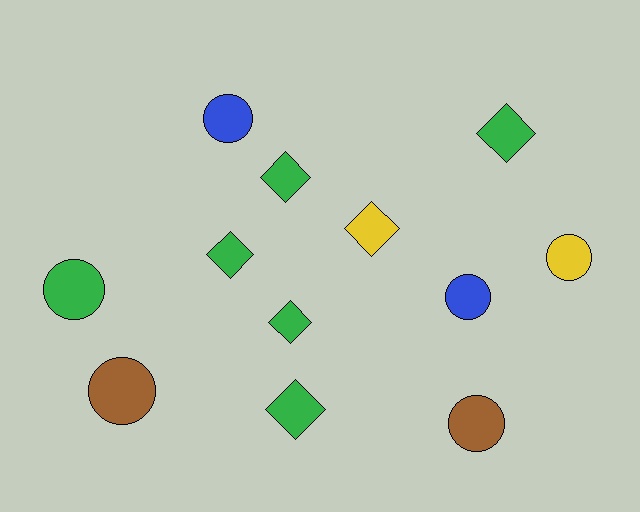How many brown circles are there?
There are 2 brown circles.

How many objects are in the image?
There are 12 objects.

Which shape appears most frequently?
Circle, with 6 objects.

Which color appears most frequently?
Green, with 6 objects.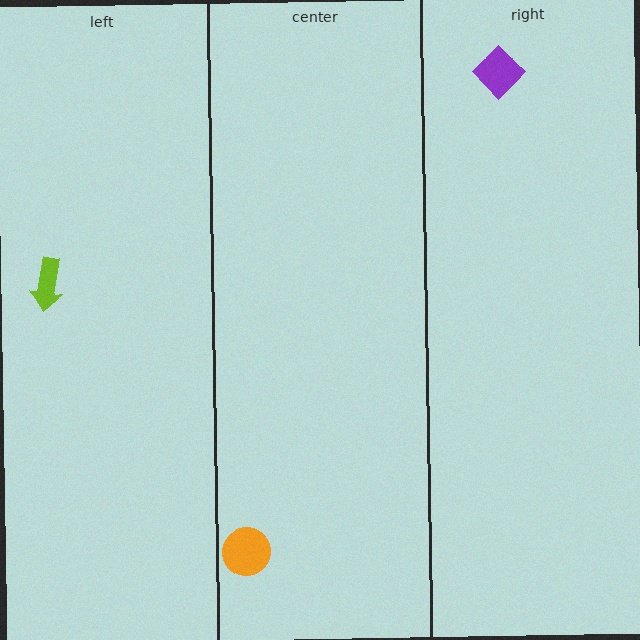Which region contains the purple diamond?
The right region.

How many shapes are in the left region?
1.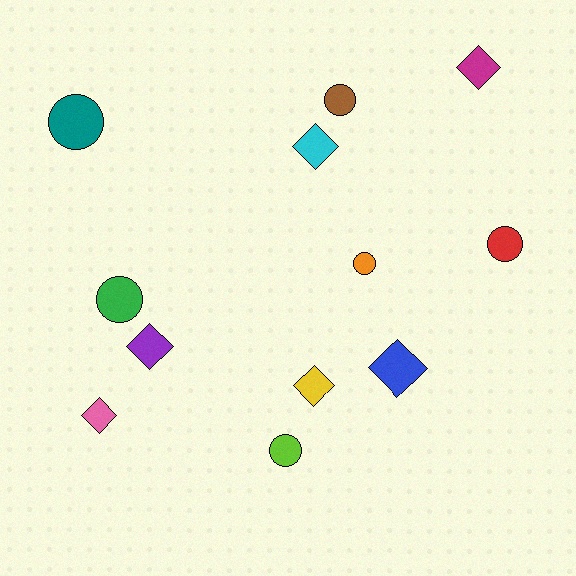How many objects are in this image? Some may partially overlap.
There are 12 objects.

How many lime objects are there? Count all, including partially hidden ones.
There is 1 lime object.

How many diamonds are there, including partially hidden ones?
There are 6 diamonds.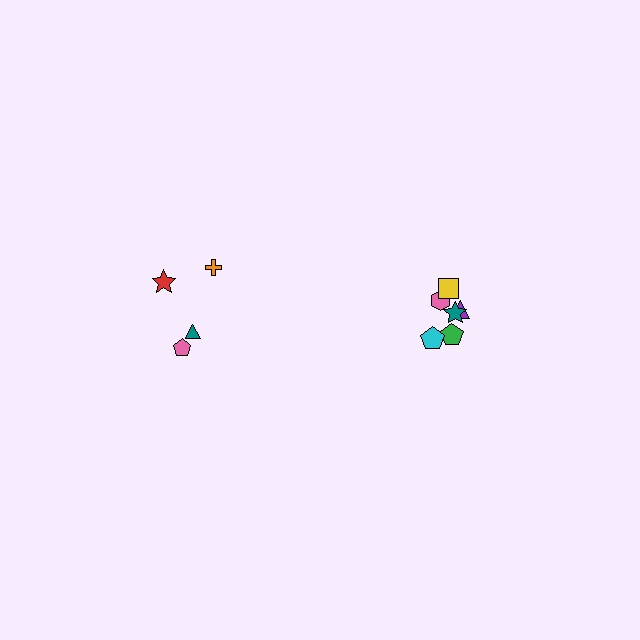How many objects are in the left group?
There are 4 objects.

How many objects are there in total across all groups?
There are 10 objects.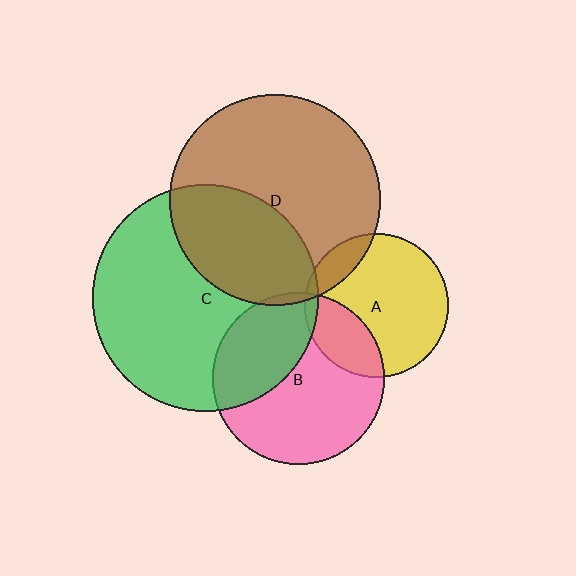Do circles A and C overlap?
Yes.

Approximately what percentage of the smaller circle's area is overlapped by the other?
Approximately 5%.